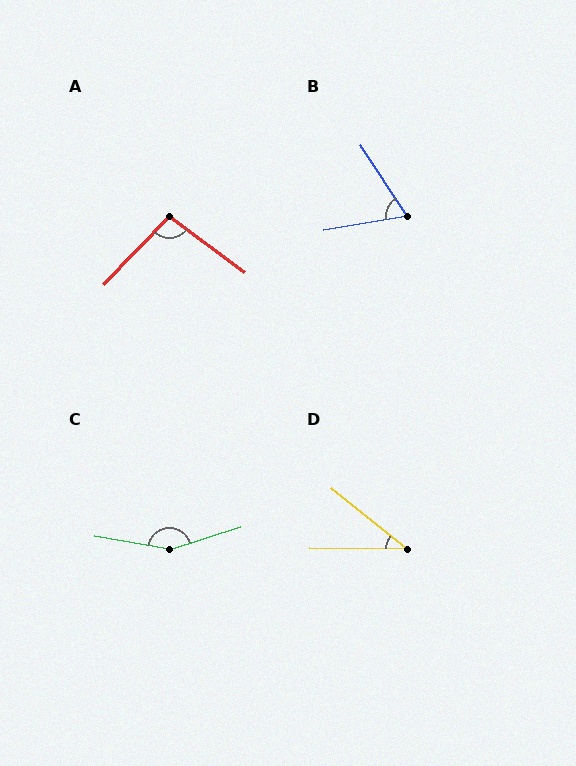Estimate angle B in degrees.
Approximately 66 degrees.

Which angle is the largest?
C, at approximately 152 degrees.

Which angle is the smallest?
D, at approximately 38 degrees.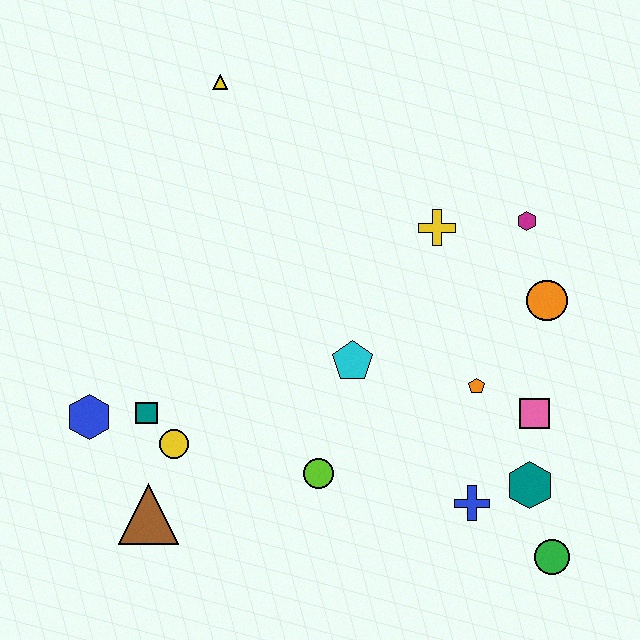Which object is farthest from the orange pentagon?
The yellow triangle is farthest from the orange pentagon.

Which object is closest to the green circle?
The teal hexagon is closest to the green circle.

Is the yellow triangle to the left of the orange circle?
Yes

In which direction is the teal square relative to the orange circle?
The teal square is to the left of the orange circle.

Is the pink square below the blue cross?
No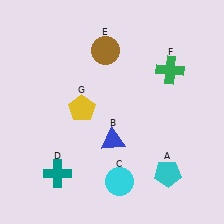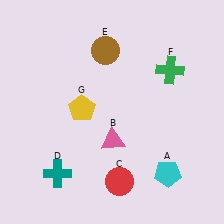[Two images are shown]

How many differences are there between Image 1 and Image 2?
There are 2 differences between the two images.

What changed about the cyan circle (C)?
In Image 1, C is cyan. In Image 2, it changed to red.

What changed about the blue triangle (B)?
In Image 1, B is blue. In Image 2, it changed to pink.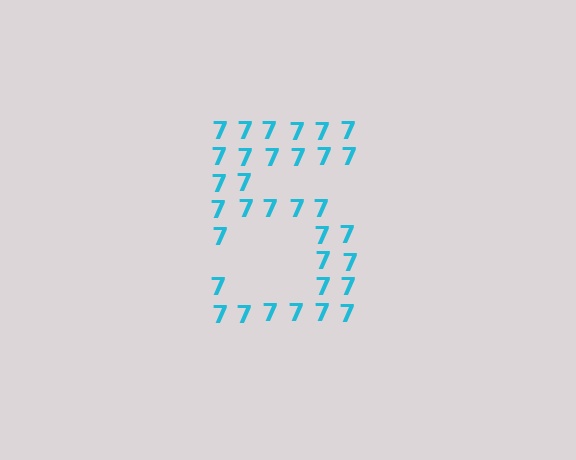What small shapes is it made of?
It is made of small digit 7's.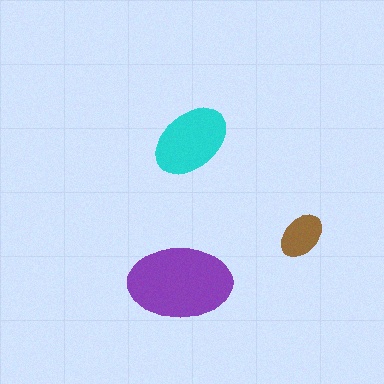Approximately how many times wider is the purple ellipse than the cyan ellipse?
About 1.5 times wider.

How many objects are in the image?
There are 3 objects in the image.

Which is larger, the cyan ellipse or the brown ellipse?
The cyan one.